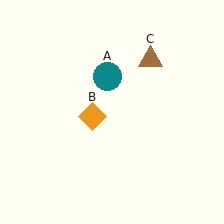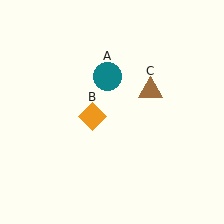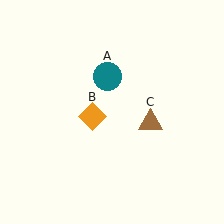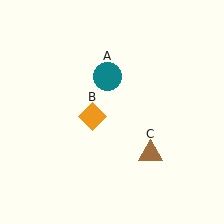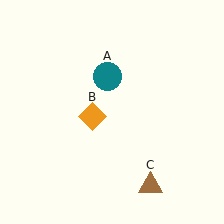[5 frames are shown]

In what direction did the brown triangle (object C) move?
The brown triangle (object C) moved down.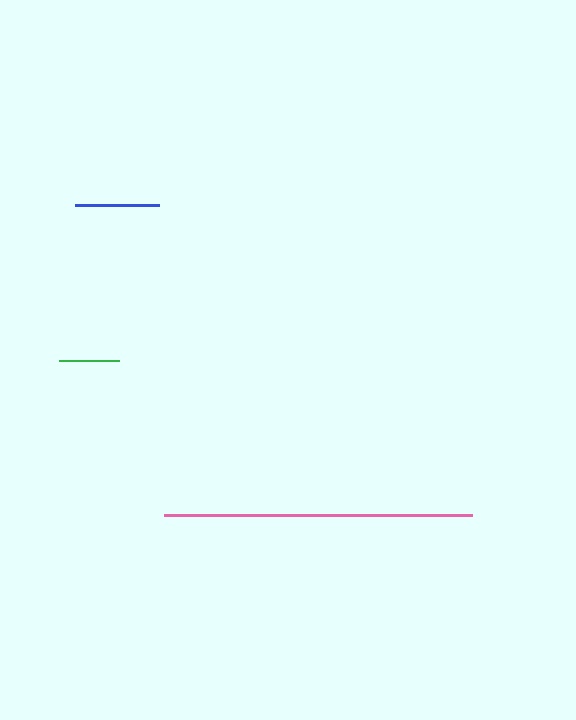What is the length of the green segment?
The green segment is approximately 60 pixels long.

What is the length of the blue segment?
The blue segment is approximately 84 pixels long.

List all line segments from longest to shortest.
From longest to shortest: pink, blue, green.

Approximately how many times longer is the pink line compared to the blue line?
The pink line is approximately 3.7 times the length of the blue line.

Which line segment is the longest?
The pink line is the longest at approximately 307 pixels.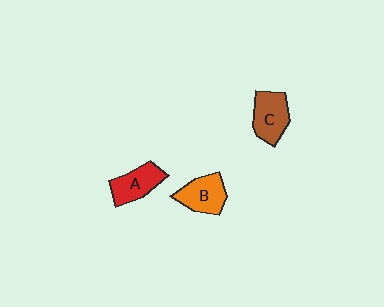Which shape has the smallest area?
Shape A (red).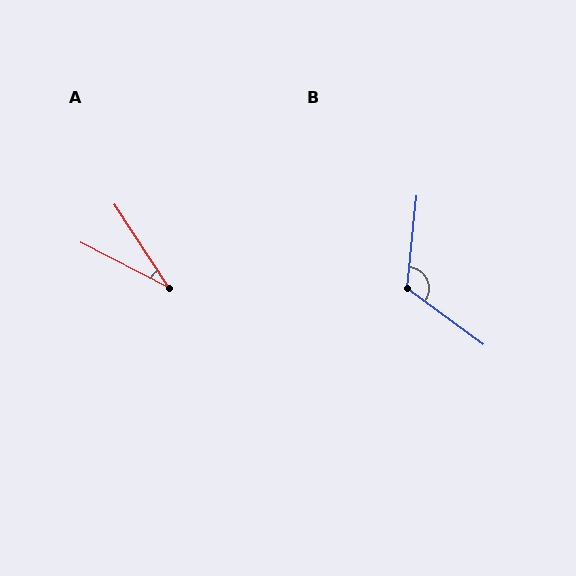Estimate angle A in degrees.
Approximately 30 degrees.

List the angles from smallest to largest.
A (30°), B (120°).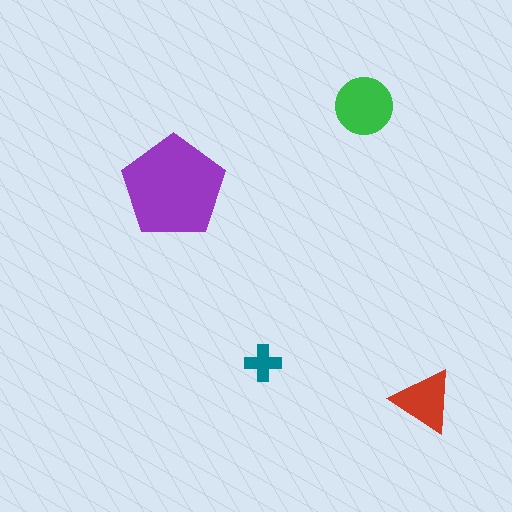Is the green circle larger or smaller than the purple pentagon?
Smaller.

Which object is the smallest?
The teal cross.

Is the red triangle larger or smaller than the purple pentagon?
Smaller.